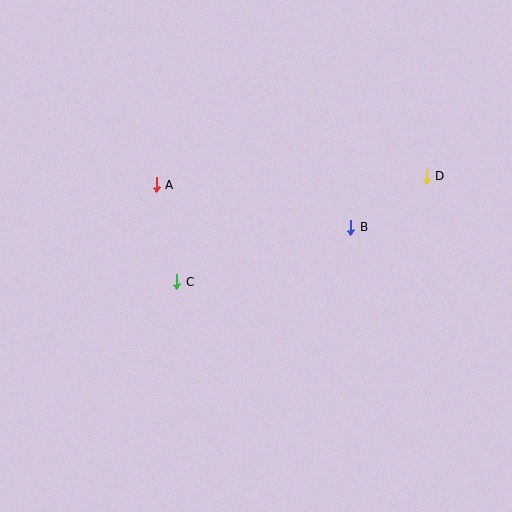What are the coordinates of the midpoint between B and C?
The midpoint between B and C is at (264, 255).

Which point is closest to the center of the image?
Point C at (177, 282) is closest to the center.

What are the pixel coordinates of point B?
Point B is at (351, 227).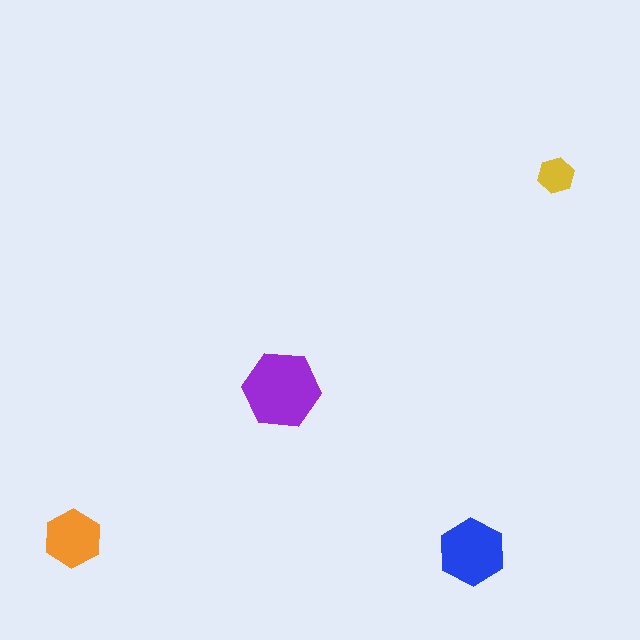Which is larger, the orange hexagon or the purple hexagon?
The purple one.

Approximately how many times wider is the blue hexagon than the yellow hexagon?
About 2 times wider.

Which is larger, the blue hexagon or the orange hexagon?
The blue one.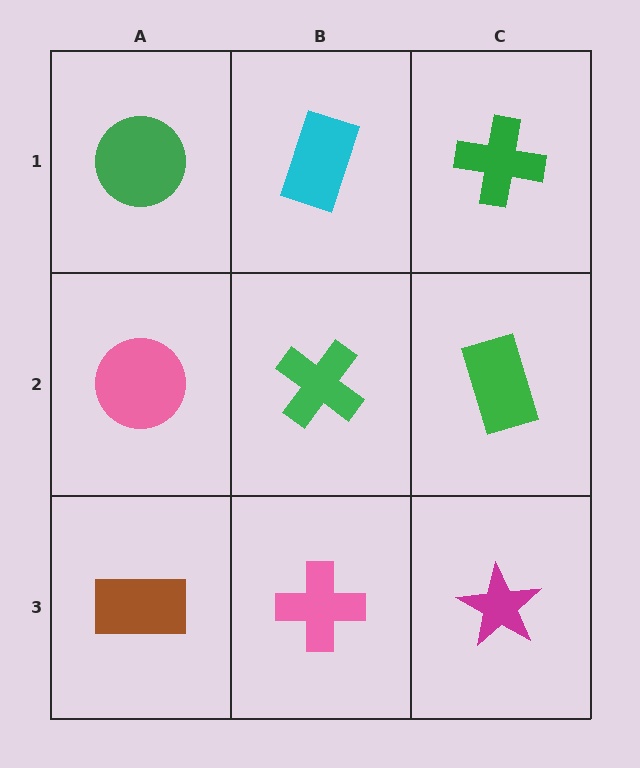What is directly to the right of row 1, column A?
A cyan rectangle.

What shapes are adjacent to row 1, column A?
A pink circle (row 2, column A), a cyan rectangle (row 1, column B).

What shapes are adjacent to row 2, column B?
A cyan rectangle (row 1, column B), a pink cross (row 3, column B), a pink circle (row 2, column A), a green rectangle (row 2, column C).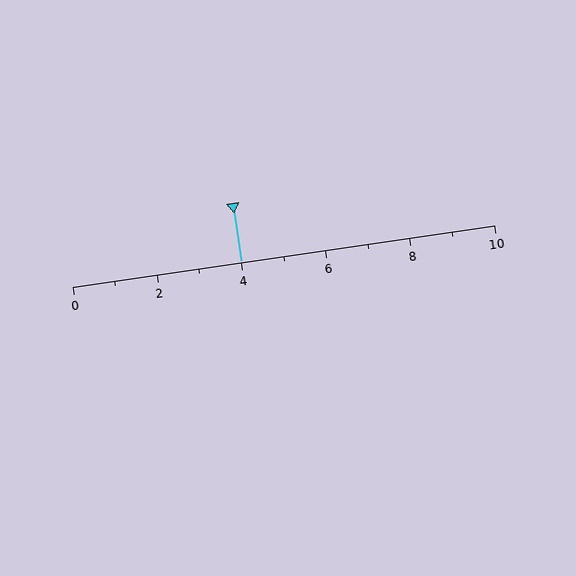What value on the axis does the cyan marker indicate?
The marker indicates approximately 4.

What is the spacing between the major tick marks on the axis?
The major ticks are spaced 2 apart.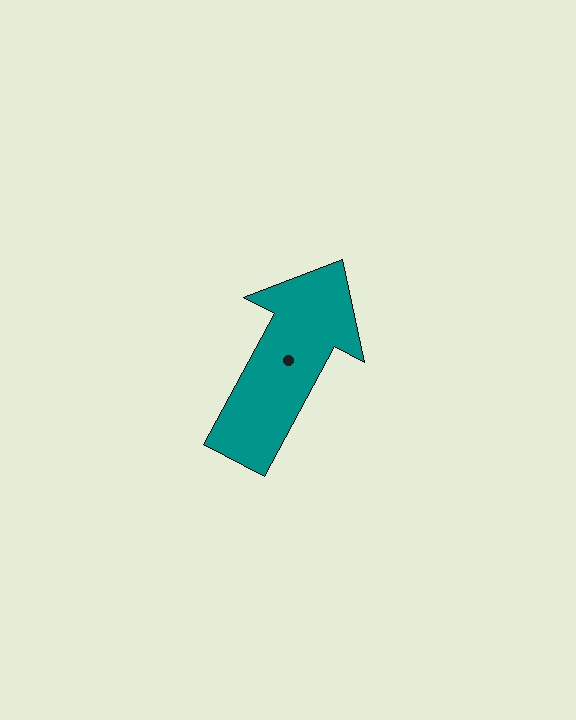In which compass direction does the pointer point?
Northeast.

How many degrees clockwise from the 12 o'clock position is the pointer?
Approximately 28 degrees.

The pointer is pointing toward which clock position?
Roughly 1 o'clock.